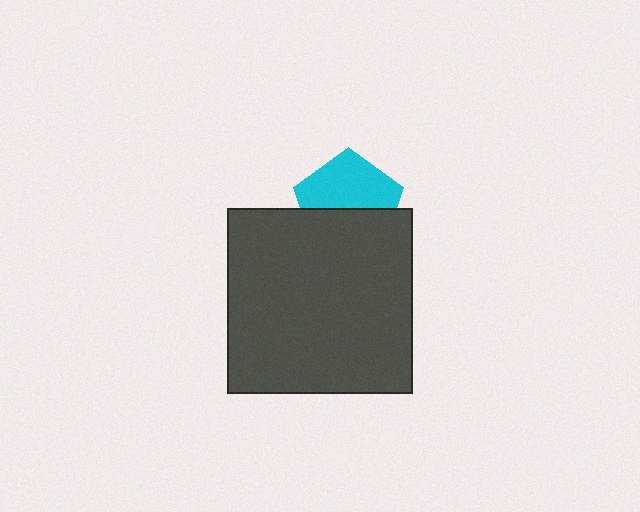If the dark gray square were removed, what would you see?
You would see the complete cyan pentagon.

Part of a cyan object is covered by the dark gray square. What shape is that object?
It is a pentagon.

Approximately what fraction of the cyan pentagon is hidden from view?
Roughly 46% of the cyan pentagon is hidden behind the dark gray square.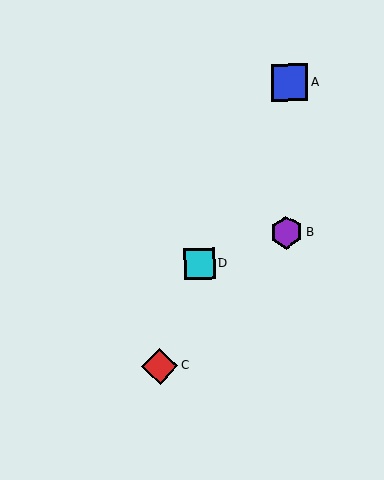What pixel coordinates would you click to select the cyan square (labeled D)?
Click at (199, 264) to select the cyan square D.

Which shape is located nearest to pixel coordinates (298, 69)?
The blue square (labeled A) at (289, 83) is nearest to that location.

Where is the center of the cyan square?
The center of the cyan square is at (199, 264).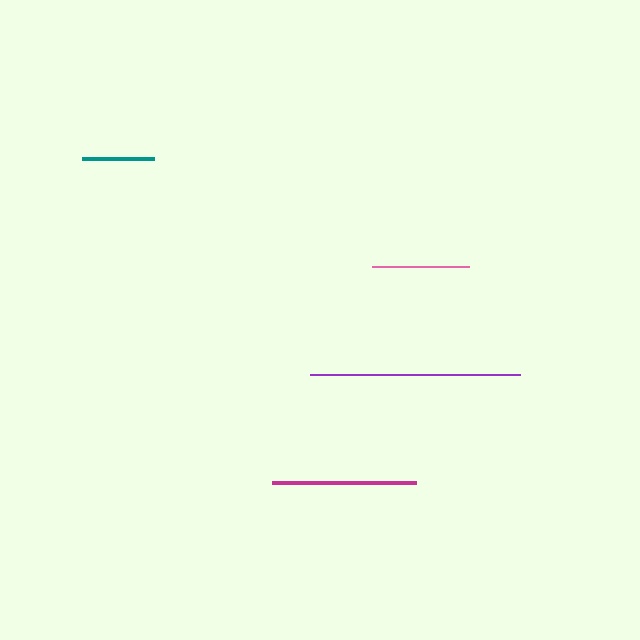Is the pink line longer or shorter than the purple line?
The purple line is longer than the pink line.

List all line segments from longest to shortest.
From longest to shortest: purple, magenta, pink, teal.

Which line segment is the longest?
The purple line is the longest at approximately 210 pixels.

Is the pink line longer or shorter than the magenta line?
The magenta line is longer than the pink line.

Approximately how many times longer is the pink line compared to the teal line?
The pink line is approximately 1.3 times the length of the teal line.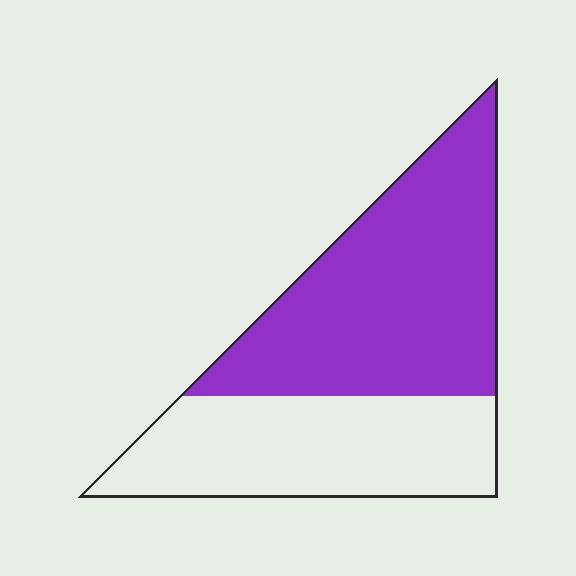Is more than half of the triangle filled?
Yes.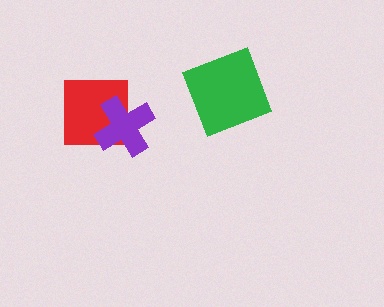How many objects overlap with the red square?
1 object overlaps with the red square.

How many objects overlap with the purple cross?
1 object overlaps with the purple cross.